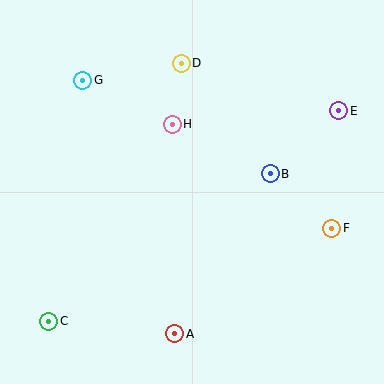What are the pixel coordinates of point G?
Point G is at (83, 80).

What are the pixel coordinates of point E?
Point E is at (339, 111).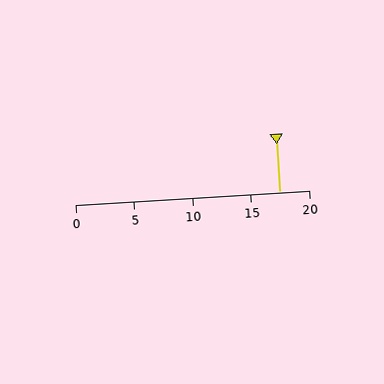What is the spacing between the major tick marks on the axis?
The major ticks are spaced 5 apart.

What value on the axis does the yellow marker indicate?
The marker indicates approximately 17.5.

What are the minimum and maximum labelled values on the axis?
The axis runs from 0 to 20.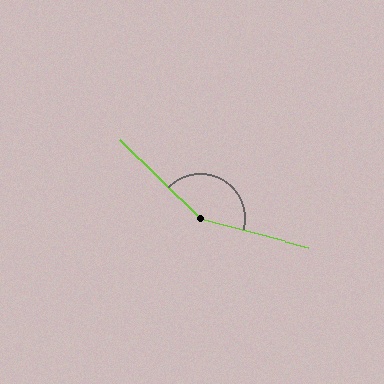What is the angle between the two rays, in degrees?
Approximately 150 degrees.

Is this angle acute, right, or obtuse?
It is obtuse.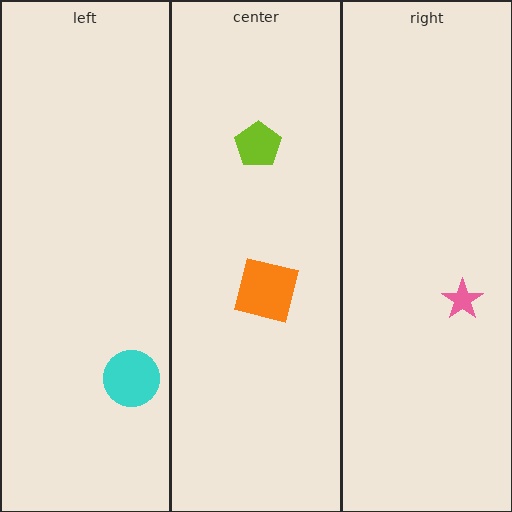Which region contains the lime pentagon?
The center region.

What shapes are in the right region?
The pink star.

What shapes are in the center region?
The orange square, the lime pentagon.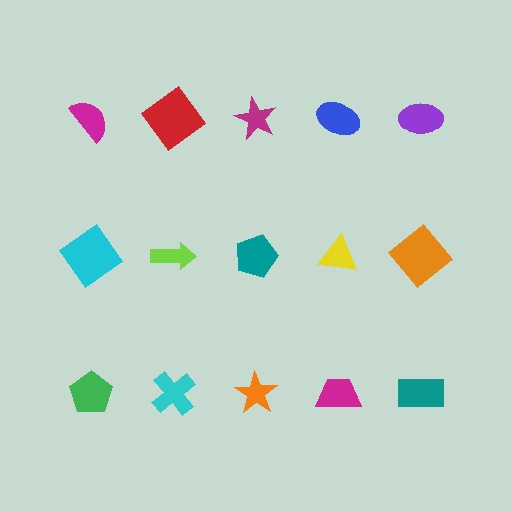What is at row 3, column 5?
A teal rectangle.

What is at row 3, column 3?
An orange star.